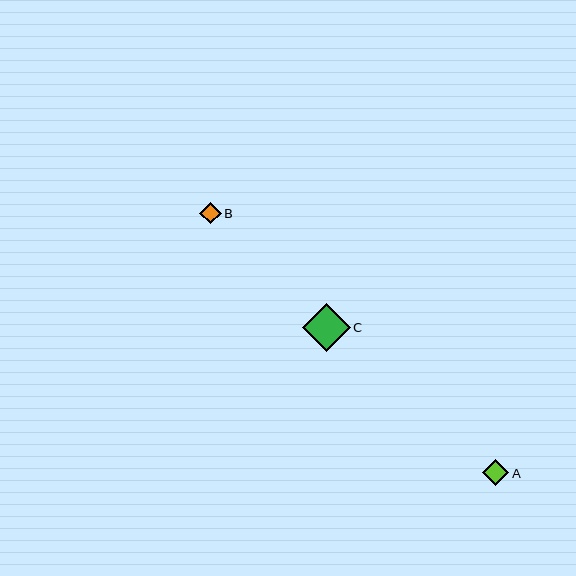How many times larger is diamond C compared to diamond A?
Diamond C is approximately 1.8 times the size of diamond A.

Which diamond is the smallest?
Diamond B is the smallest with a size of approximately 21 pixels.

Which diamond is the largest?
Diamond C is the largest with a size of approximately 48 pixels.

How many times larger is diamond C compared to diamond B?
Diamond C is approximately 2.2 times the size of diamond B.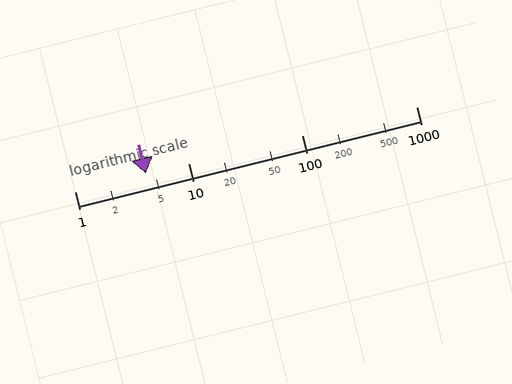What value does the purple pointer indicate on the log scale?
The pointer indicates approximately 4.2.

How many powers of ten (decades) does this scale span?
The scale spans 3 decades, from 1 to 1000.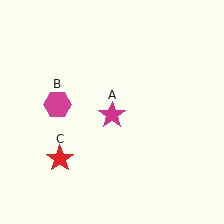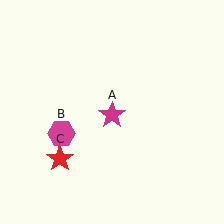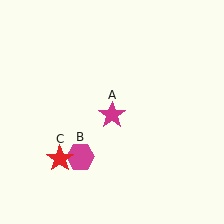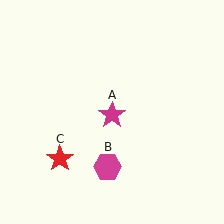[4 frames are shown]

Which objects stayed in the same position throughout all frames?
Magenta star (object A) and red star (object C) remained stationary.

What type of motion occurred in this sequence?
The magenta hexagon (object B) rotated counterclockwise around the center of the scene.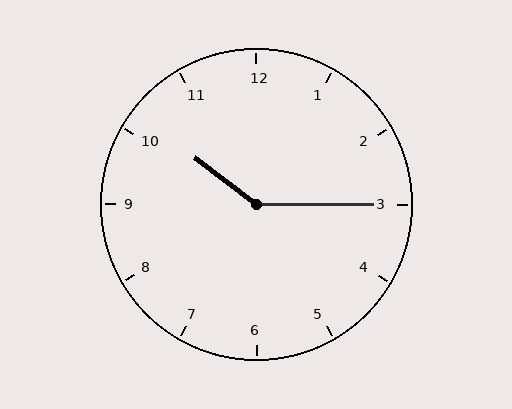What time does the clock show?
10:15.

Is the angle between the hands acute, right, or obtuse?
It is obtuse.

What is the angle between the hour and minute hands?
Approximately 142 degrees.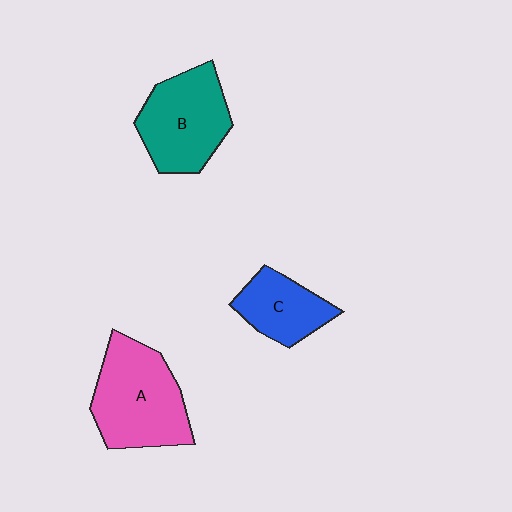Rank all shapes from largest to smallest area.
From largest to smallest: A (pink), B (teal), C (blue).